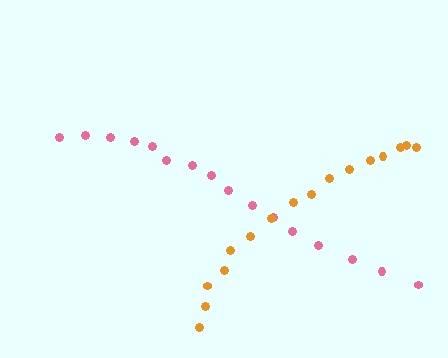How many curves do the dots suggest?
There are 2 distinct paths.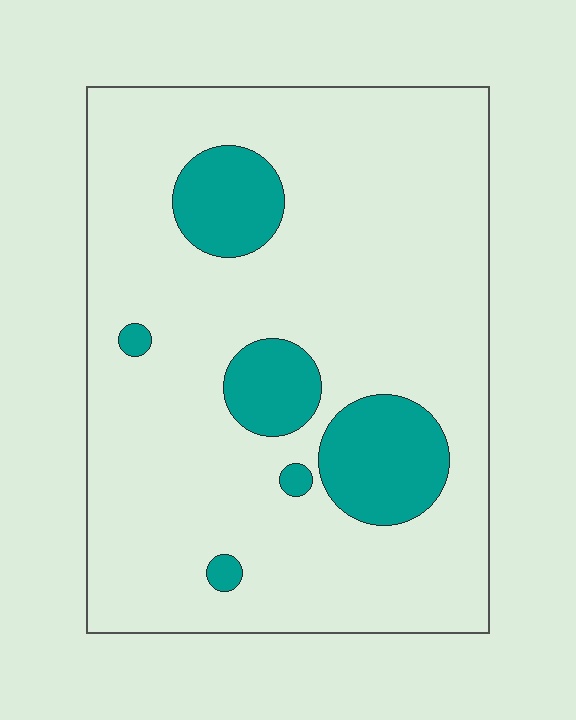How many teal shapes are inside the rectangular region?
6.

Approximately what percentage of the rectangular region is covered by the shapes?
Approximately 15%.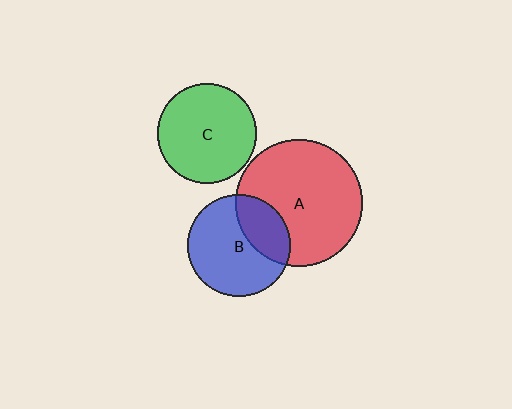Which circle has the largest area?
Circle A (red).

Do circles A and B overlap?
Yes.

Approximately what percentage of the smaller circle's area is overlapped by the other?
Approximately 30%.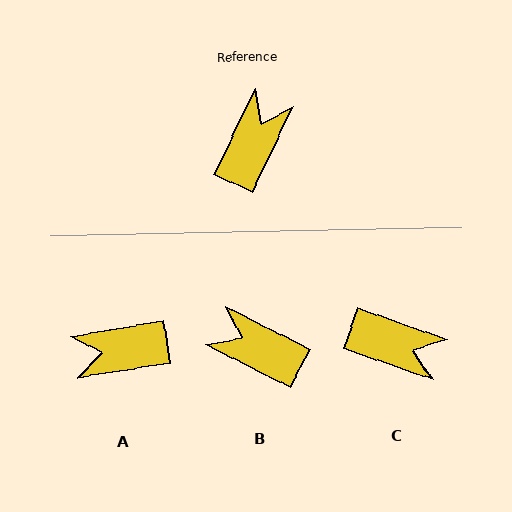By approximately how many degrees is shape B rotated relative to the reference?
Approximately 89 degrees counter-clockwise.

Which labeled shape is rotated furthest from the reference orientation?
A, about 125 degrees away.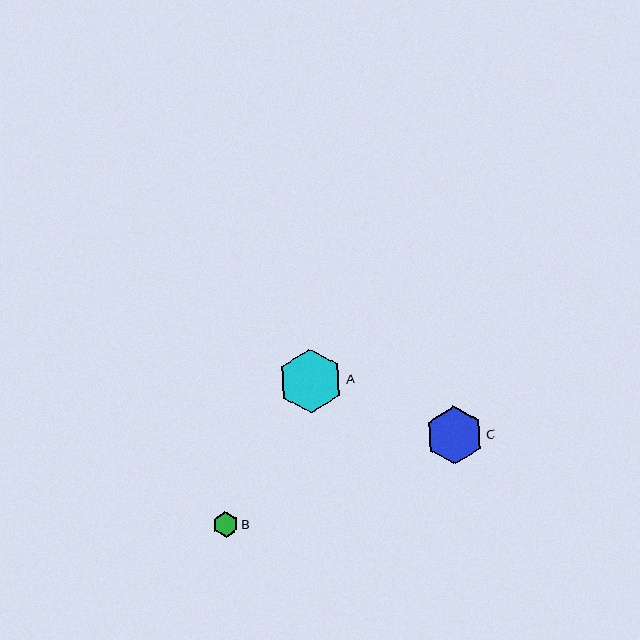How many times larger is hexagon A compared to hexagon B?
Hexagon A is approximately 2.5 times the size of hexagon B.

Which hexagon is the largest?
Hexagon A is the largest with a size of approximately 65 pixels.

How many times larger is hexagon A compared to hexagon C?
Hexagon A is approximately 1.1 times the size of hexagon C.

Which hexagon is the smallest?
Hexagon B is the smallest with a size of approximately 26 pixels.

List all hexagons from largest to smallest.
From largest to smallest: A, C, B.